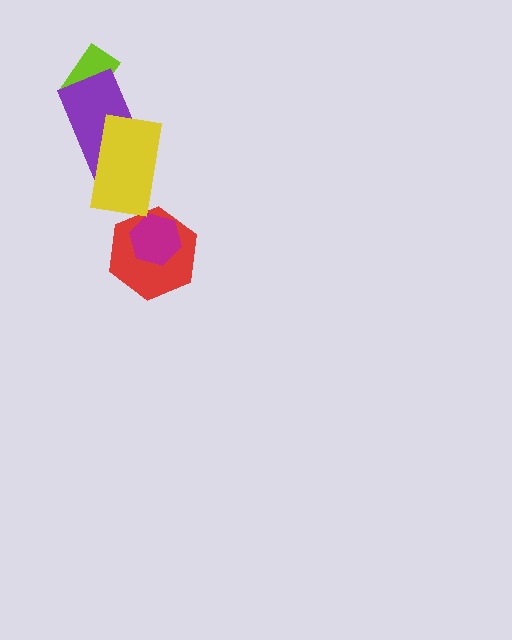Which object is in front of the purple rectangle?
The yellow rectangle is in front of the purple rectangle.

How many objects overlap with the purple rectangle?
2 objects overlap with the purple rectangle.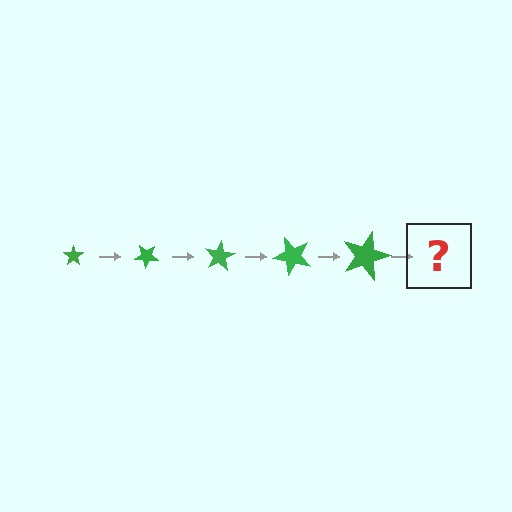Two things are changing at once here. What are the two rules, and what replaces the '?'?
The two rules are that the star grows larger each step and it rotates 40 degrees each step. The '?' should be a star, larger than the previous one and rotated 200 degrees from the start.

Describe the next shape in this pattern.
It should be a star, larger than the previous one and rotated 200 degrees from the start.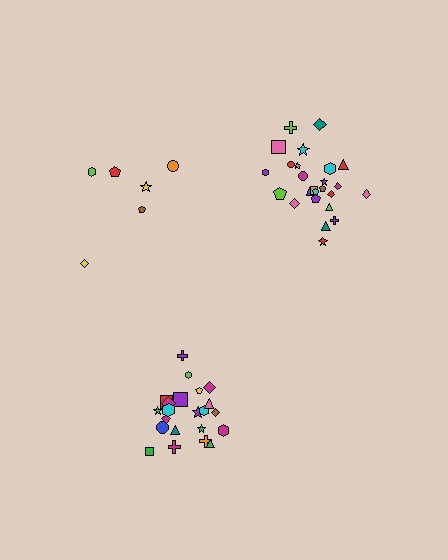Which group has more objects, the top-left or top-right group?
The top-right group.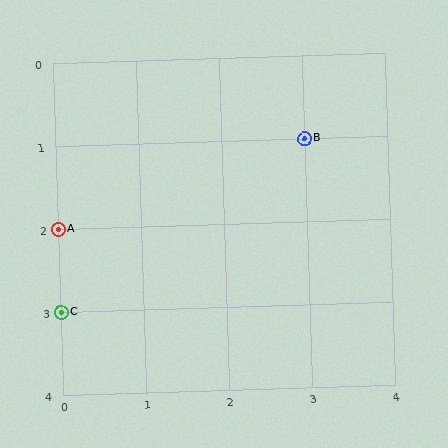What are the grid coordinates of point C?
Point C is at grid coordinates (0, 3).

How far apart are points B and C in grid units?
Points B and C are 3 columns and 2 rows apart (about 3.6 grid units diagonally).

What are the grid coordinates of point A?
Point A is at grid coordinates (0, 2).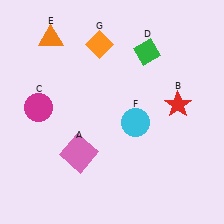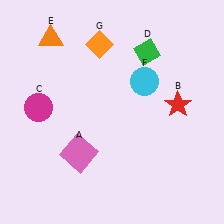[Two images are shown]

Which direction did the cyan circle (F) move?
The cyan circle (F) moved up.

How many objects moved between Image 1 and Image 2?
1 object moved between the two images.